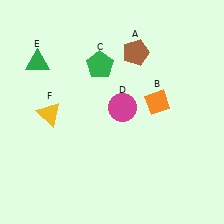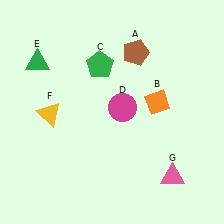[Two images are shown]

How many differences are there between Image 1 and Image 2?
There is 1 difference between the two images.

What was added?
A pink triangle (G) was added in Image 2.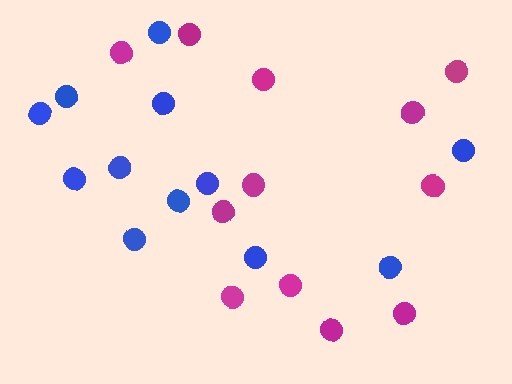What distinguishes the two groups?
There are 2 groups: one group of magenta circles (12) and one group of blue circles (12).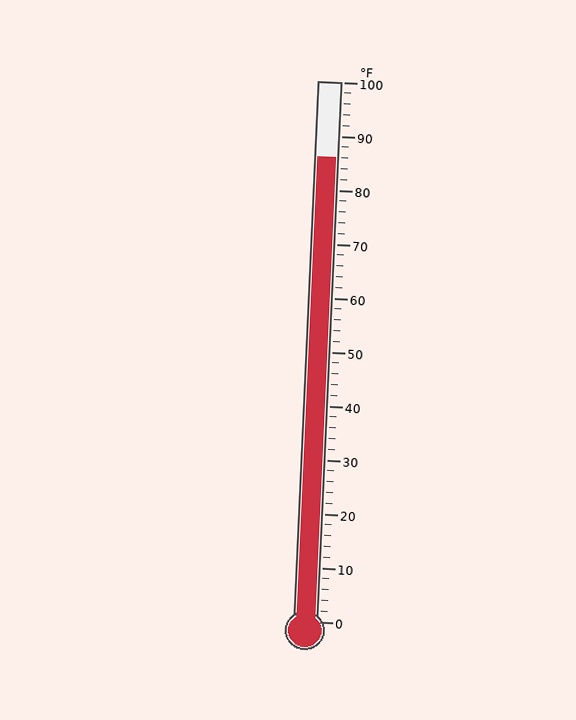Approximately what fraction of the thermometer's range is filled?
The thermometer is filled to approximately 85% of its range.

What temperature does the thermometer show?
The thermometer shows approximately 86°F.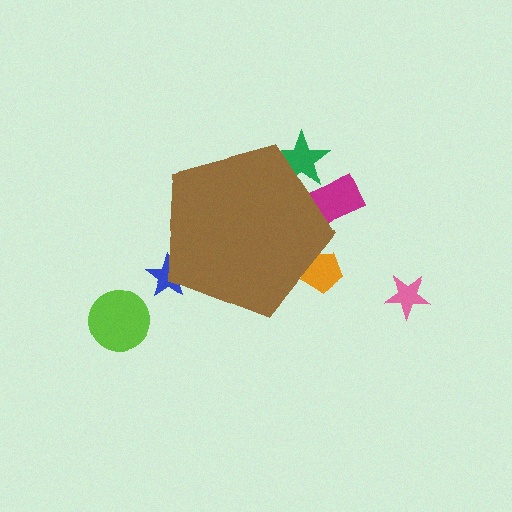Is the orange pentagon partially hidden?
Yes, the orange pentagon is partially hidden behind the brown pentagon.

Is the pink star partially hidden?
No, the pink star is fully visible.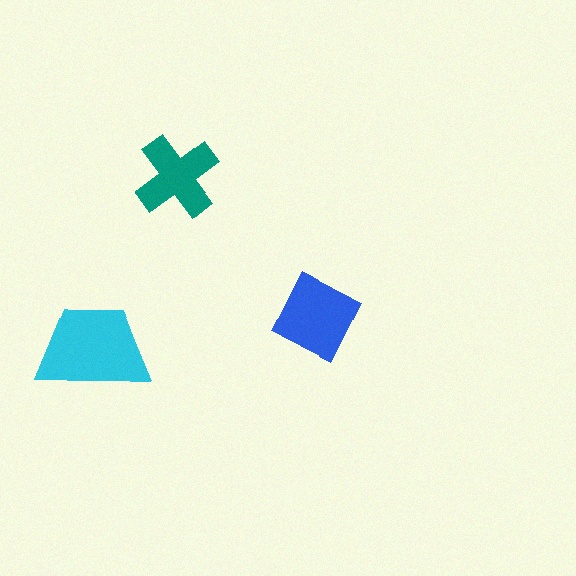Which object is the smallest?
The teal cross.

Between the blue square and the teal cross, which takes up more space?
The blue square.